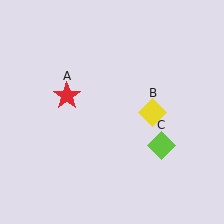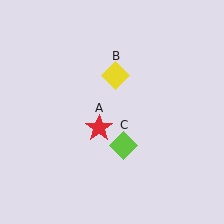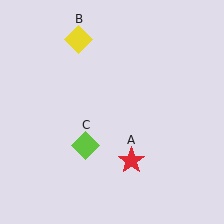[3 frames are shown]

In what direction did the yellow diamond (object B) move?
The yellow diamond (object B) moved up and to the left.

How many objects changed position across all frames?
3 objects changed position: red star (object A), yellow diamond (object B), lime diamond (object C).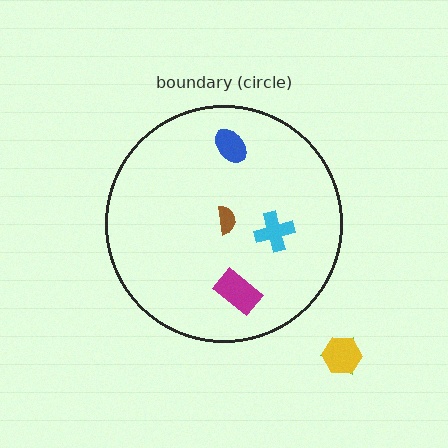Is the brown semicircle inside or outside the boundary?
Inside.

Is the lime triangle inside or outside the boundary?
Outside.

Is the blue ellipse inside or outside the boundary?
Inside.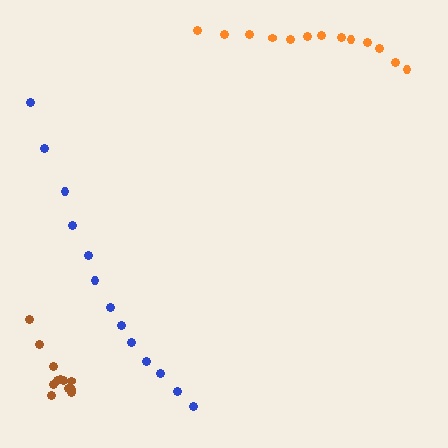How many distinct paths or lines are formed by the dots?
There are 3 distinct paths.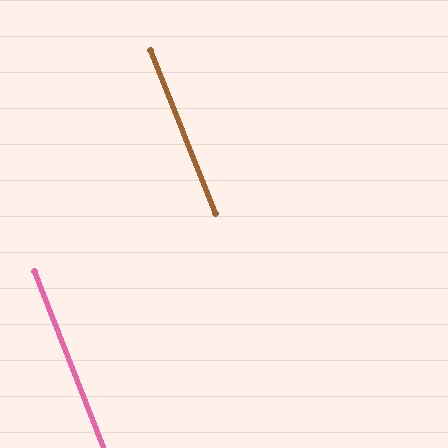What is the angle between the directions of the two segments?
Approximately 0 degrees.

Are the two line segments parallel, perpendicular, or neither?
Parallel — their directions differ by only 0.0°.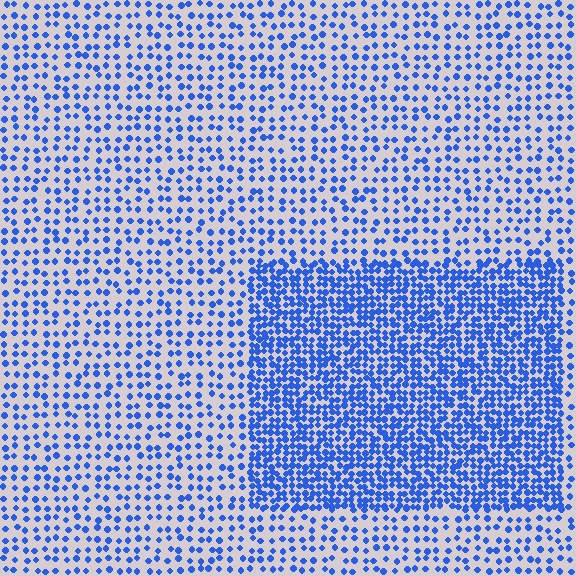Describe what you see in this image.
The image contains small blue elements arranged at two different densities. A rectangle-shaped region is visible where the elements are more densely packed than the surrounding area.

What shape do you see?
I see a rectangle.